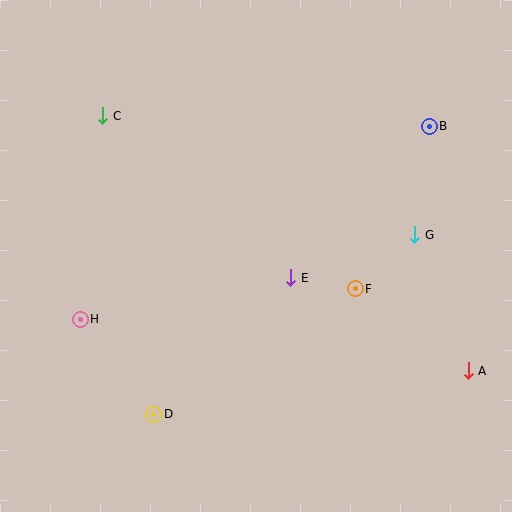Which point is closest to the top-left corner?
Point C is closest to the top-left corner.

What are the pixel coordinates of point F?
Point F is at (355, 289).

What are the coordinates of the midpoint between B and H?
The midpoint between B and H is at (255, 223).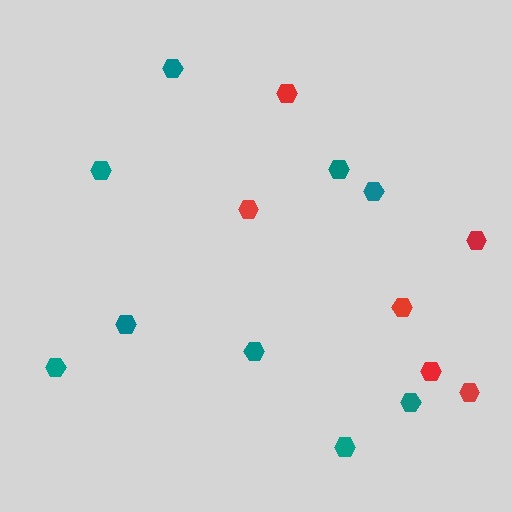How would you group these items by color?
There are 2 groups: one group of teal hexagons (9) and one group of red hexagons (6).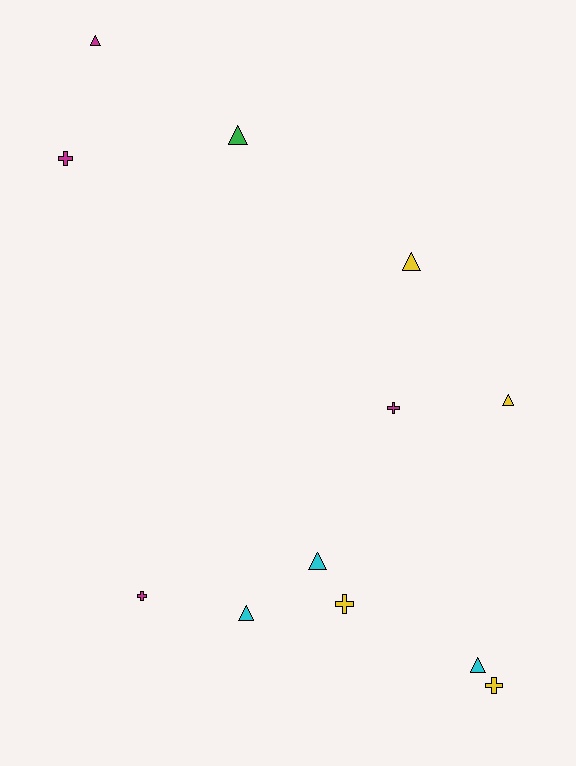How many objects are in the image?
There are 12 objects.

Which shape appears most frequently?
Triangle, with 7 objects.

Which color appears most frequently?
Yellow, with 4 objects.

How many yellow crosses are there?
There are 2 yellow crosses.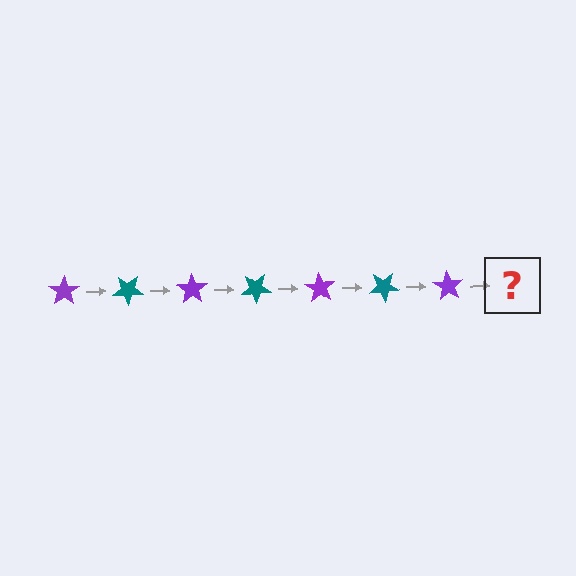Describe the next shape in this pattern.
It should be a teal star, rotated 245 degrees from the start.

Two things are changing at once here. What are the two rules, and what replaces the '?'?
The two rules are that it rotates 35 degrees each step and the color cycles through purple and teal. The '?' should be a teal star, rotated 245 degrees from the start.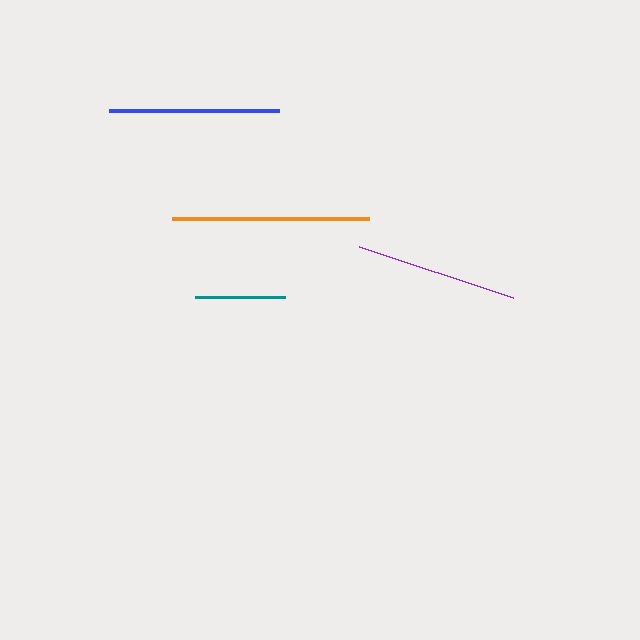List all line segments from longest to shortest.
From longest to shortest: orange, blue, purple, teal.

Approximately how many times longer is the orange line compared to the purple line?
The orange line is approximately 1.2 times the length of the purple line.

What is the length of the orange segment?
The orange segment is approximately 197 pixels long.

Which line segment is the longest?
The orange line is the longest at approximately 197 pixels.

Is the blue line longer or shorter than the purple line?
The blue line is longer than the purple line.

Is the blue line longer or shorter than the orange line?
The orange line is longer than the blue line.